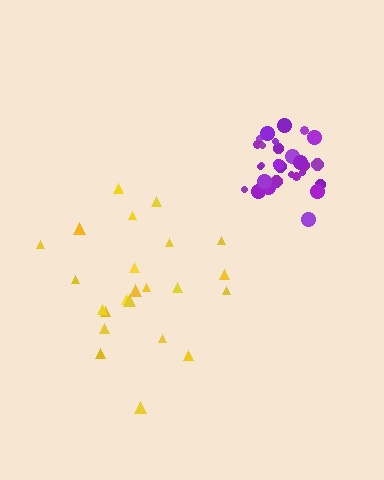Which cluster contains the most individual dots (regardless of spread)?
Purple (31).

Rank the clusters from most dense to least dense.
purple, yellow.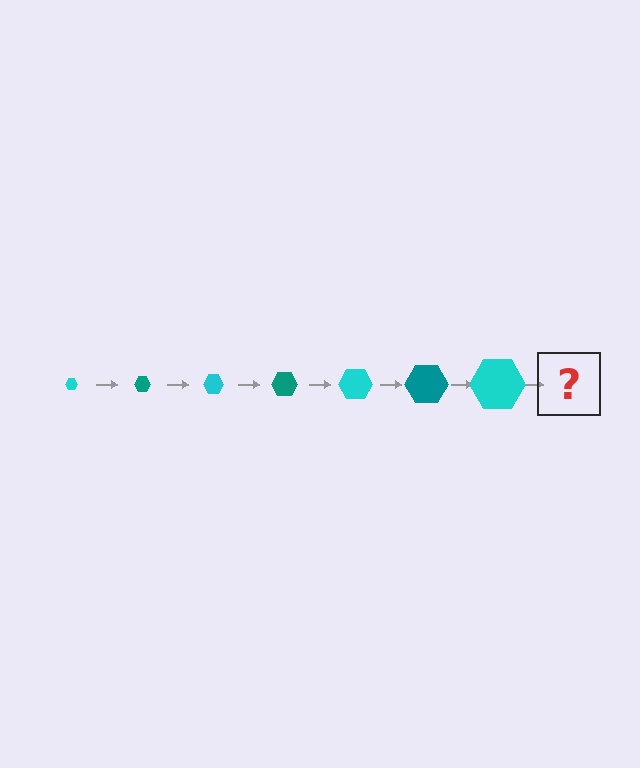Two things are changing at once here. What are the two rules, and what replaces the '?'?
The two rules are that the hexagon grows larger each step and the color cycles through cyan and teal. The '?' should be a teal hexagon, larger than the previous one.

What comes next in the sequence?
The next element should be a teal hexagon, larger than the previous one.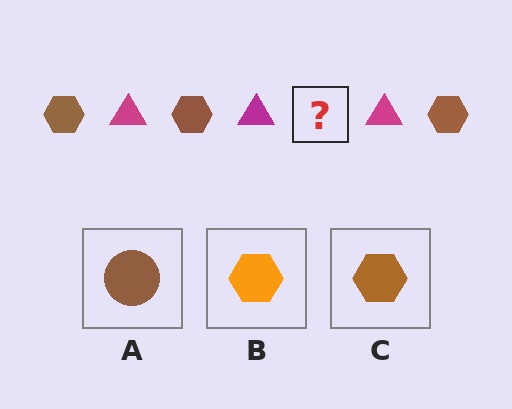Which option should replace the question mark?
Option C.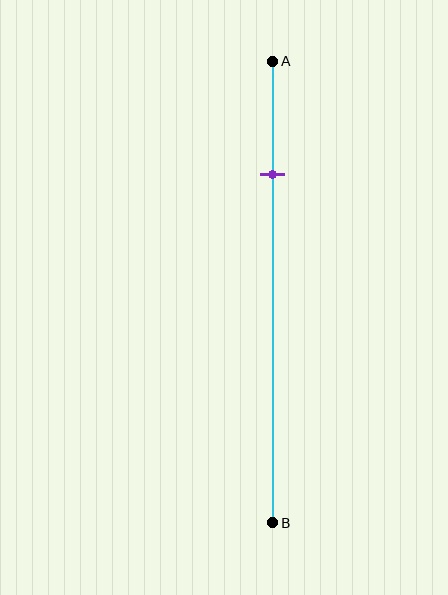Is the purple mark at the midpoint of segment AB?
No, the mark is at about 25% from A, not at the 50% midpoint.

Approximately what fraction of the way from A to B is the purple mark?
The purple mark is approximately 25% of the way from A to B.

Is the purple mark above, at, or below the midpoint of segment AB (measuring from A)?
The purple mark is above the midpoint of segment AB.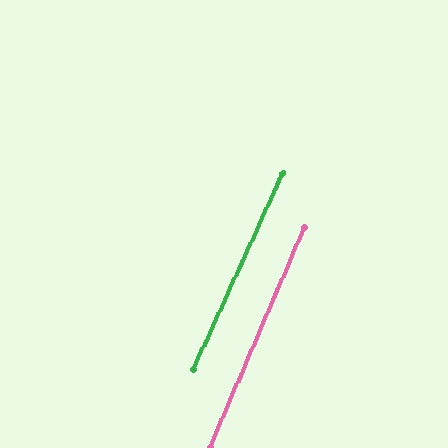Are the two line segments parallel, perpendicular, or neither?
Parallel — their directions differ by only 1.3°.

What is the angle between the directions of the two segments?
Approximately 1 degree.